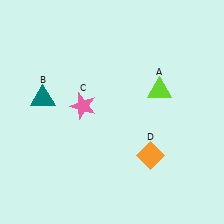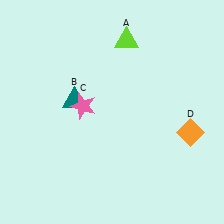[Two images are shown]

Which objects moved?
The objects that moved are: the lime triangle (A), the teal triangle (B), the orange diamond (D).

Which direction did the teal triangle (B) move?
The teal triangle (B) moved right.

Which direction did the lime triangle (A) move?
The lime triangle (A) moved up.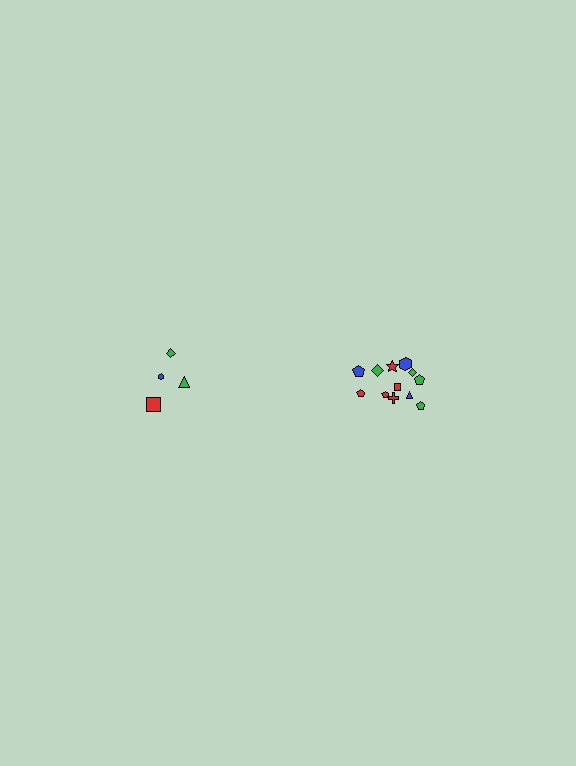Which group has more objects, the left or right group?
The right group.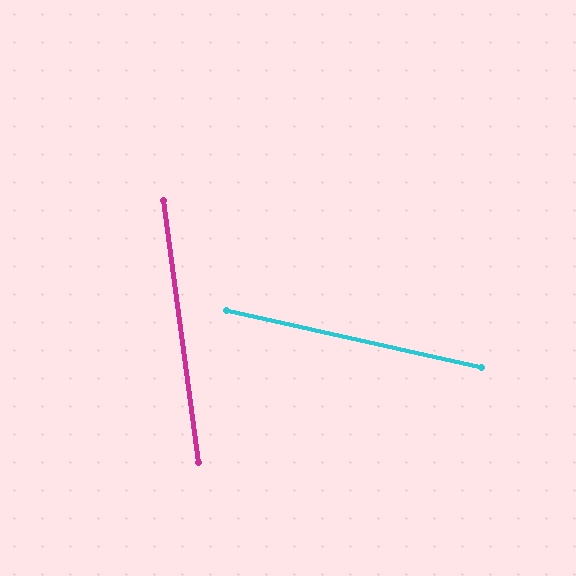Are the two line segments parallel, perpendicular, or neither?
Neither parallel nor perpendicular — they differ by about 70°.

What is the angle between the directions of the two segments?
Approximately 70 degrees.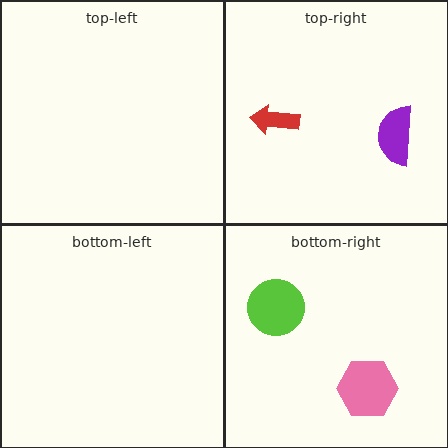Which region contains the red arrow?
The top-right region.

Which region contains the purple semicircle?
The top-right region.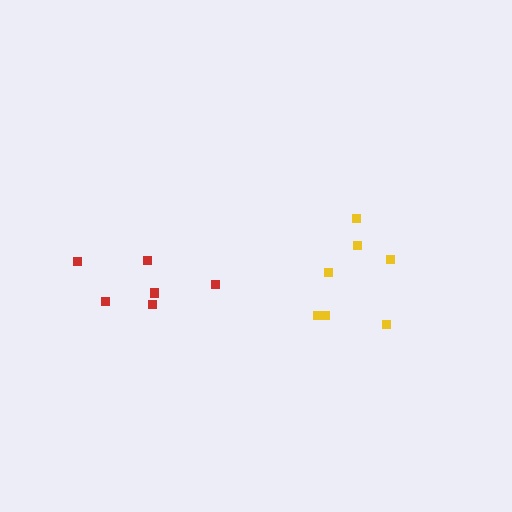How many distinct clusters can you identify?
There are 2 distinct clusters.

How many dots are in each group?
Group 1: 7 dots, Group 2: 6 dots (13 total).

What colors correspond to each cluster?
The clusters are colored: yellow, red.